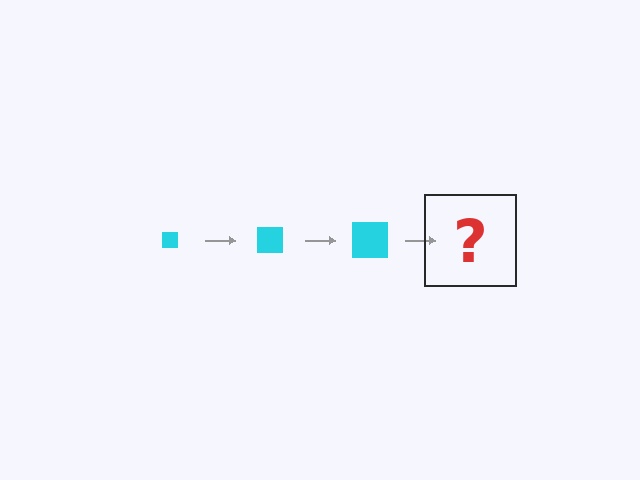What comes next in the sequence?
The next element should be a cyan square, larger than the previous one.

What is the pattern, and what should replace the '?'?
The pattern is that the square gets progressively larger each step. The '?' should be a cyan square, larger than the previous one.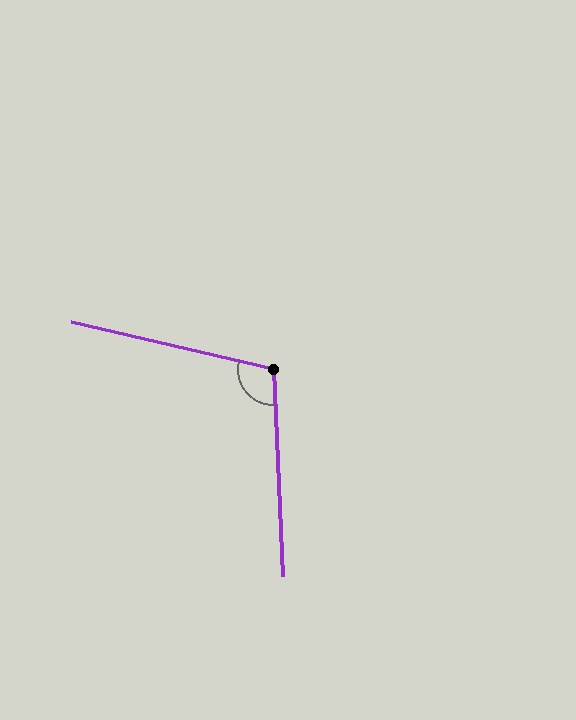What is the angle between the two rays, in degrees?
Approximately 106 degrees.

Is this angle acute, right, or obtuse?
It is obtuse.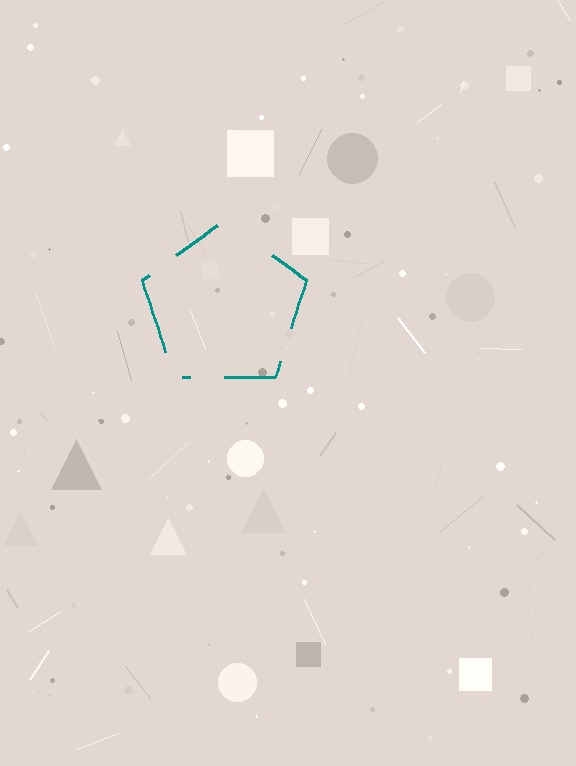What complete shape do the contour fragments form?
The contour fragments form a pentagon.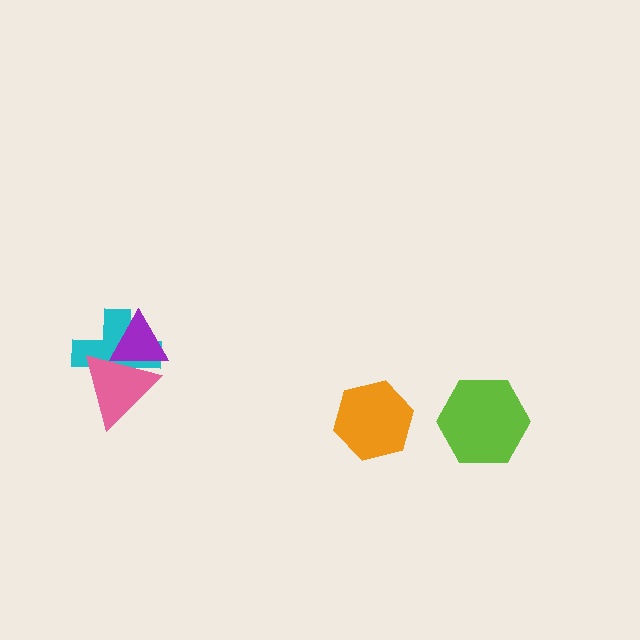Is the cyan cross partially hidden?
Yes, it is partially covered by another shape.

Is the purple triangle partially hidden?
Yes, it is partially covered by another shape.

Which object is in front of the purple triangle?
The pink triangle is in front of the purple triangle.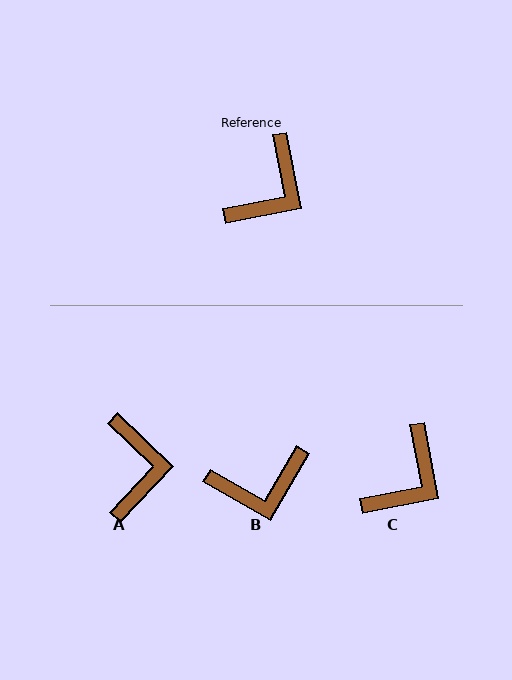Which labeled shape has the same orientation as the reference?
C.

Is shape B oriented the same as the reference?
No, it is off by about 41 degrees.